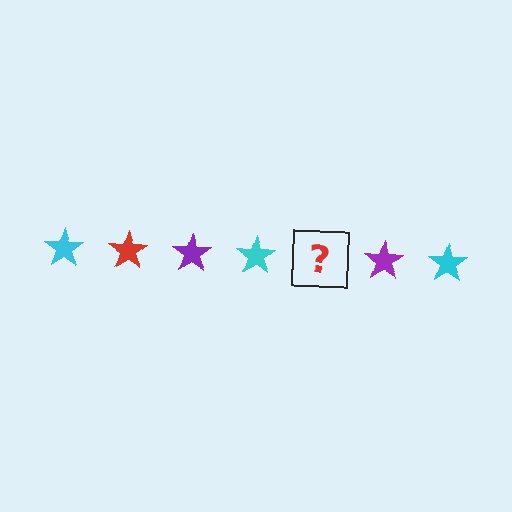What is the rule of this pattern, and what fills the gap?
The rule is that the pattern cycles through cyan, red, purple stars. The gap should be filled with a red star.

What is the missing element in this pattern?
The missing element is a red star.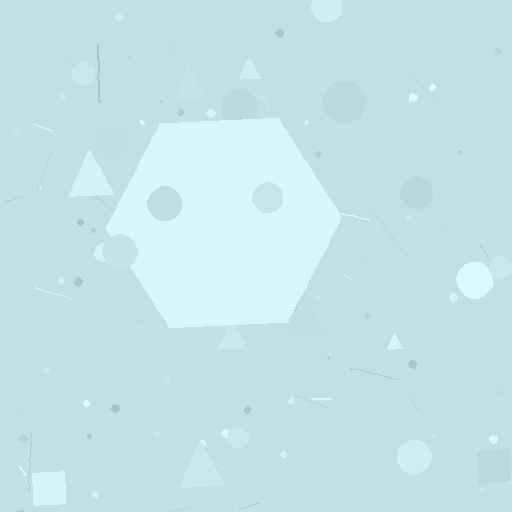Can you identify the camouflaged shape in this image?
The camouflaged shape is a hexagon.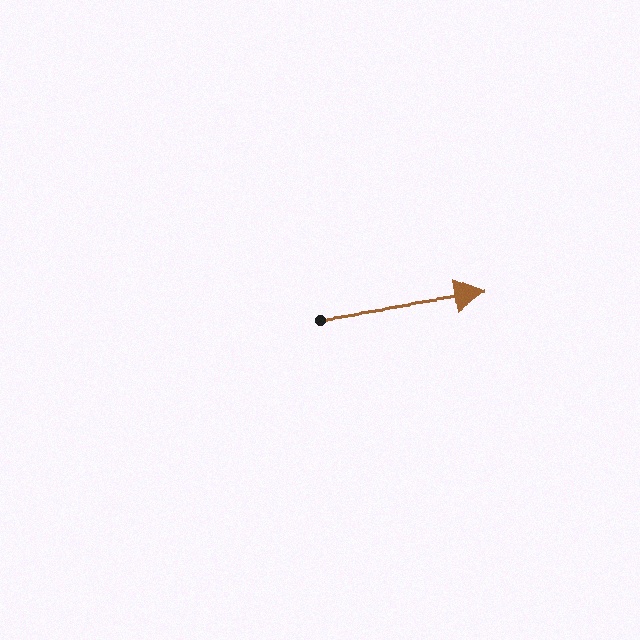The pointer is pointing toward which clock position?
Roughly 3 o'clock.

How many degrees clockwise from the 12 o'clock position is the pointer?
Approximately 82 degrees.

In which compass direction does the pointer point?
East.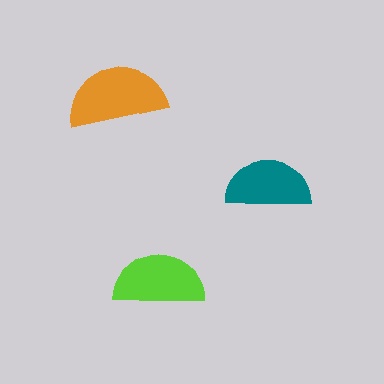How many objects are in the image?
There are 3 objects in the image.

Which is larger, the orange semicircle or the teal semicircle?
The orange one.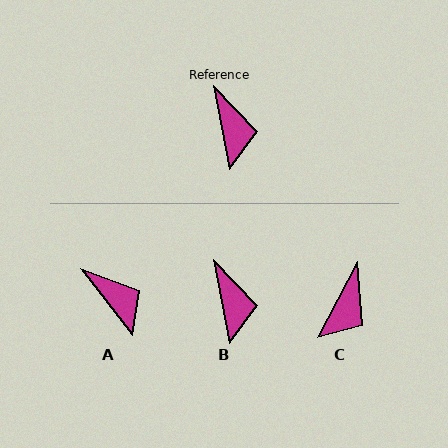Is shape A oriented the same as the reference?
No, it is off by about 27 degrees.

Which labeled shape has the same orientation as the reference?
B.